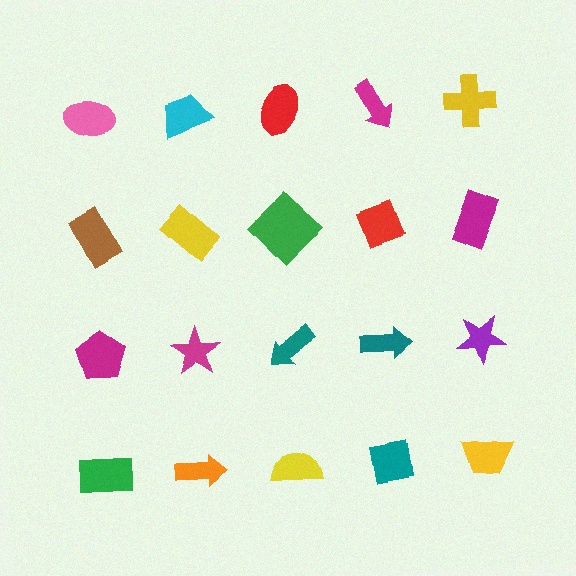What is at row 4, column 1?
A green rectangle.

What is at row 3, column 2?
A magenta star.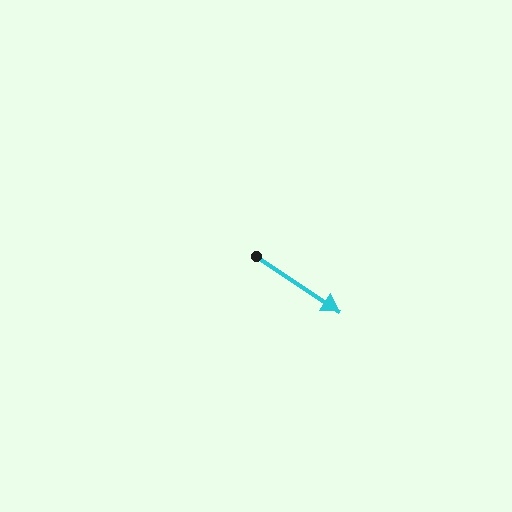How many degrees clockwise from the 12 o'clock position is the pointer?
Approximately 124 degrees.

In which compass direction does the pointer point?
Southeast.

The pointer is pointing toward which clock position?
Roughly 4 o'clock.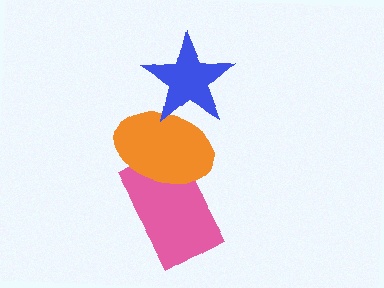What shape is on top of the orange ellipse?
The blue star is on top of the orange ellipse.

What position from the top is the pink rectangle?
The pink rectangle is 3rd from the top.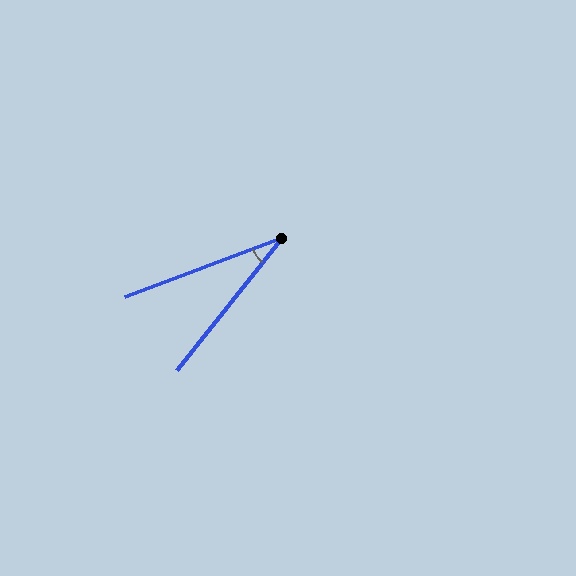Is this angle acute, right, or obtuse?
It is acute.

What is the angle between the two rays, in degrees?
Approximately 31 degrees.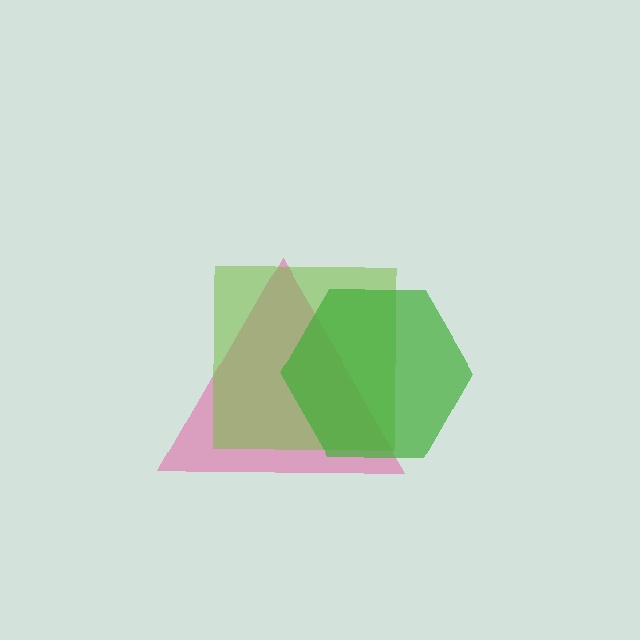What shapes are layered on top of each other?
The layered shapes are: a pink triangle, a lime square, a green hexagon.